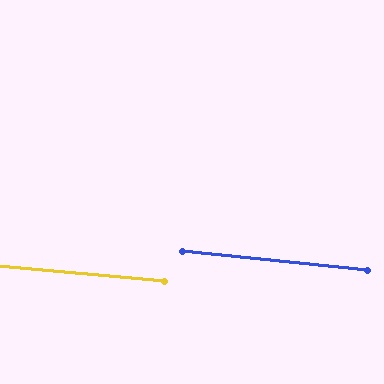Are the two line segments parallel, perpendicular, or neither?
Parallel — their directions differ by only 1.1°.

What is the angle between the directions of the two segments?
Approximately 1 degree.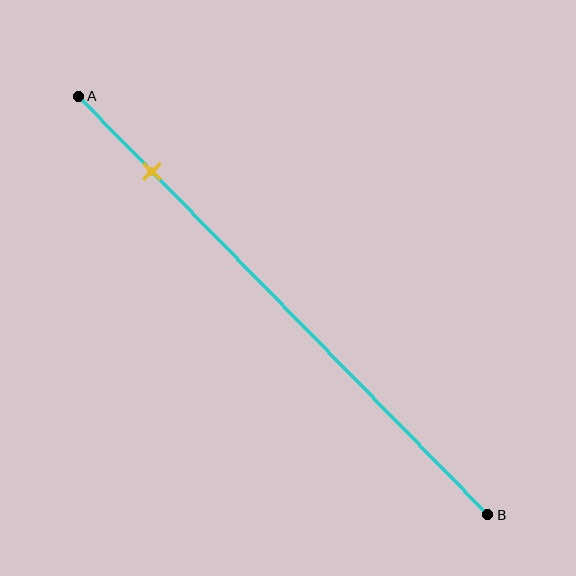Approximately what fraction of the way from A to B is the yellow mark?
The yellow mark is approximately 20% of the way from A to B.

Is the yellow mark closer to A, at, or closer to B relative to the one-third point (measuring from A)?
The yellow mark is closer to point A than the one-third point of segment AB.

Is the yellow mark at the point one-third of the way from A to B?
No, the mark is at about 20% from A, not at the 33% one-third point.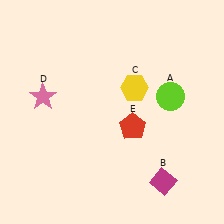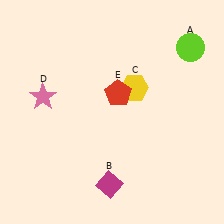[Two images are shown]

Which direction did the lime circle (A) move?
The lime circle (A) moved up.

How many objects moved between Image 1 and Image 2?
3 objects moved between the two images.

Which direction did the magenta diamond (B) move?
The magenta diamond (B) moved left.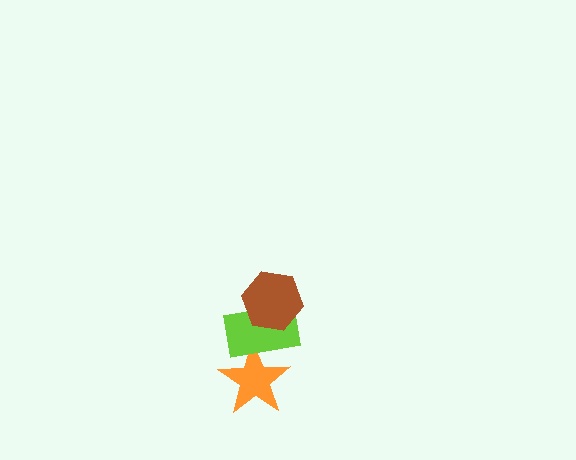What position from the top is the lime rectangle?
The lime rectangle is 2nd from the top.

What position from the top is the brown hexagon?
The brown hexagon is 1st from the top.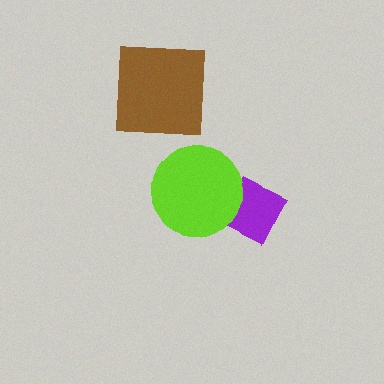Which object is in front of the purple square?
The lime circle is in front of the purple square.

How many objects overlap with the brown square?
0 objects overlap with the brown square.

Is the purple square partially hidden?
Yes, it is partially covered by another shape.